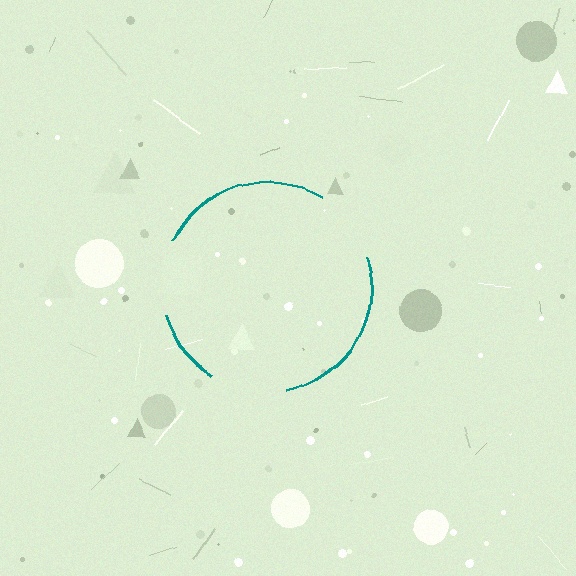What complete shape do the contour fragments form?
The contour fragments form a circle.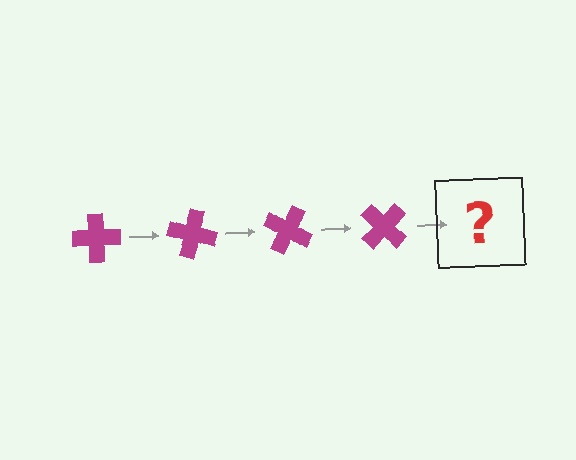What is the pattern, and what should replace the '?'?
The pattern is that the cross rotates 15 degrees each step. The '?' should be a magenta cross rotated 60 degrees.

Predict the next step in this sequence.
The next step is a magenta cross rotated 60 degrees.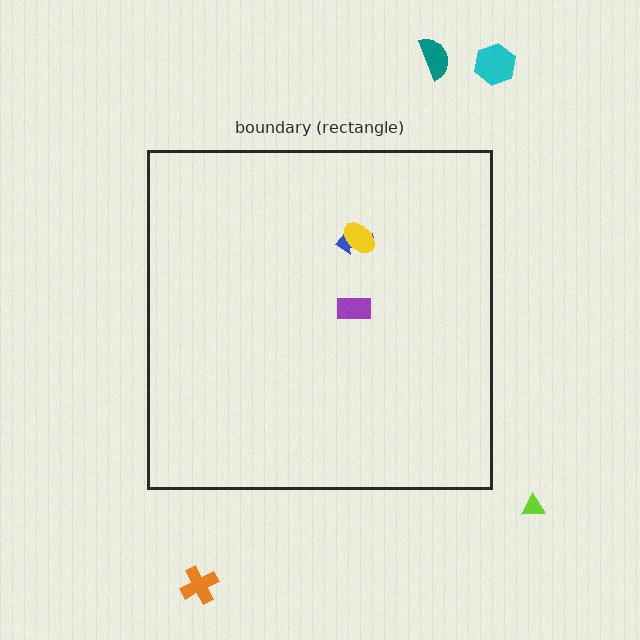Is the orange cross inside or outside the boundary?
Outside.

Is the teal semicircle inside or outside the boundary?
Outside.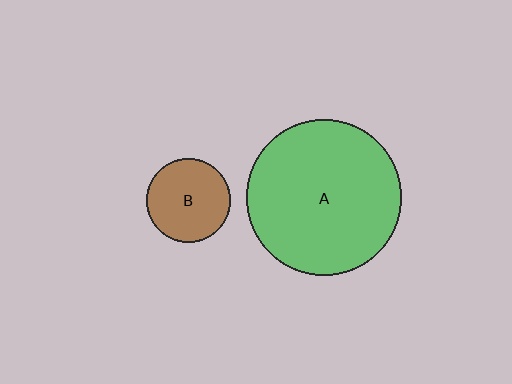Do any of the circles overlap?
No, none of the circles overlap.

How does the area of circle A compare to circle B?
Approximately 3.4 times.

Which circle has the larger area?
Circle A (green).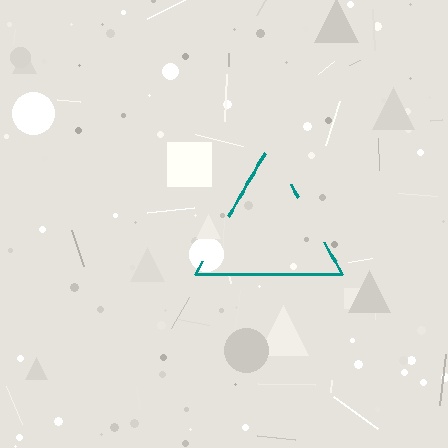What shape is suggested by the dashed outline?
The dashed outline suggests a triangle.